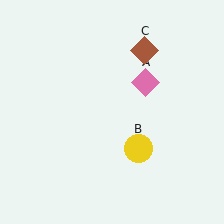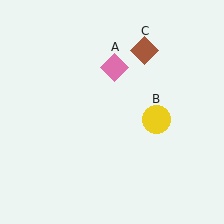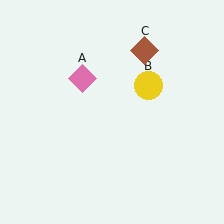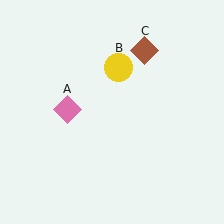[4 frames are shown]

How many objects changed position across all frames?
2 objects changed position: pink diamond (object A), yellow circle (object B).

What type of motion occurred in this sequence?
The pink diamond (object A), yellow circle (object B) rotated counterclockwise around the center of the scene.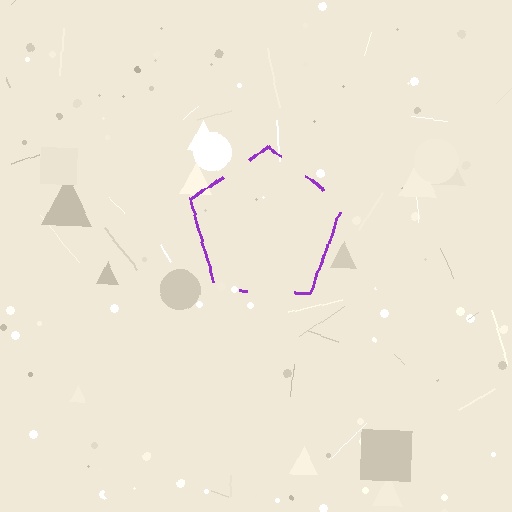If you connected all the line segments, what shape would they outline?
They would outline a pentagon.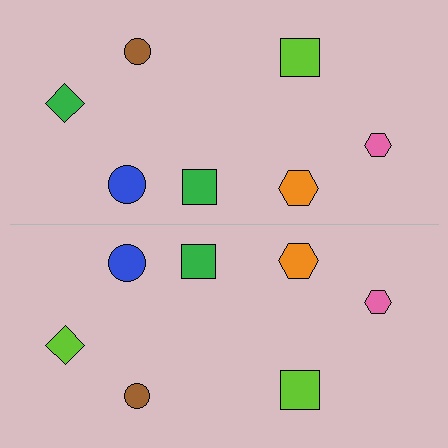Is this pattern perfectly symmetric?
No, the pattern is not perfectly symmetric. The lime diamond on the bottom side breaks the symmetry — its mirror counterpart is green.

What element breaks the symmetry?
The lime diamond on the bottom side breaks the symmetry — its mirror counterpart is green.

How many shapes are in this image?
There are 14 shapes in this image.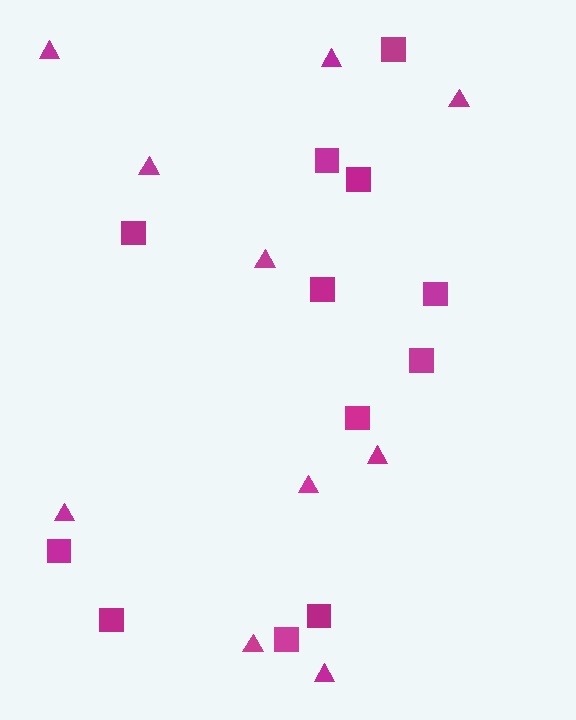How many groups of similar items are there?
There are 2 groups: one group of squares (12) and one group of triangles (10).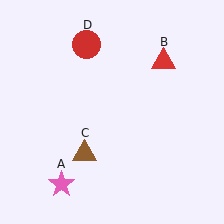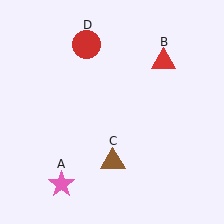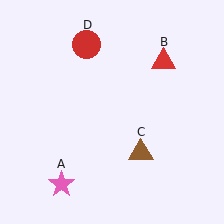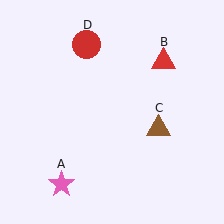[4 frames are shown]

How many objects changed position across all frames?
1 object changed position: brown triangle (object C).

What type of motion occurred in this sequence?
The brown triangle (object C) rotated counterclockwise around the center of the scene.